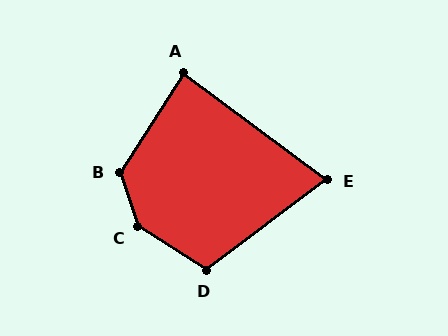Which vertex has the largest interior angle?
C, at approximately 141 degrees.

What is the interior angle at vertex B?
Approximately 130 degrees (obtuse).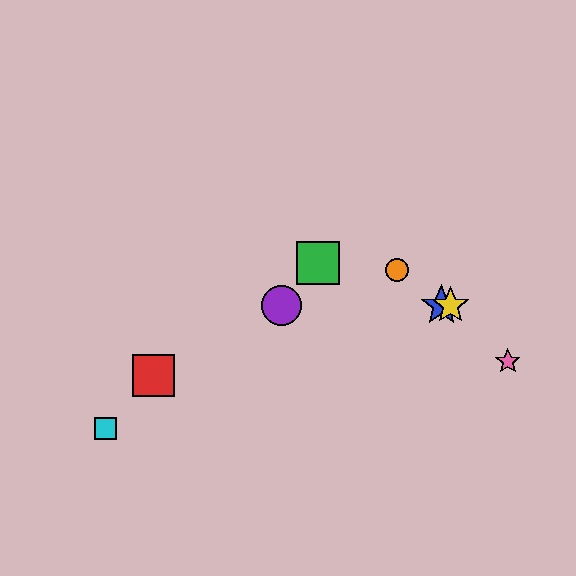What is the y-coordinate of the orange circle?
The orange circle is at y≈270.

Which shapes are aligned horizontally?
The blue star, the yellow star, the purple circle are aligned horizontally.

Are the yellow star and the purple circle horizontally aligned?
Yes, both are at y≈306.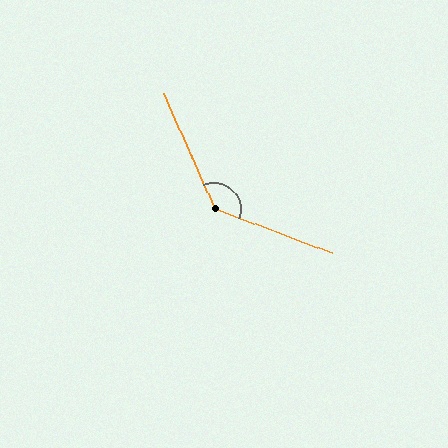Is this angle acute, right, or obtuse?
It is obtuse.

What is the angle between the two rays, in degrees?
Approximately 135 degrees.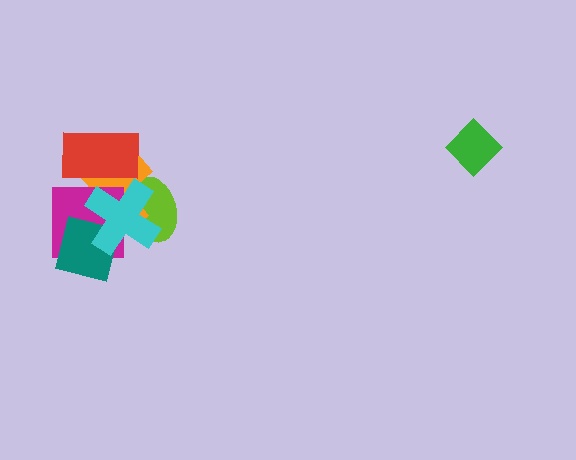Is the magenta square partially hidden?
Yes, it is partially covered by another shape.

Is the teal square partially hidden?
Yes, it is partially covered by another shape.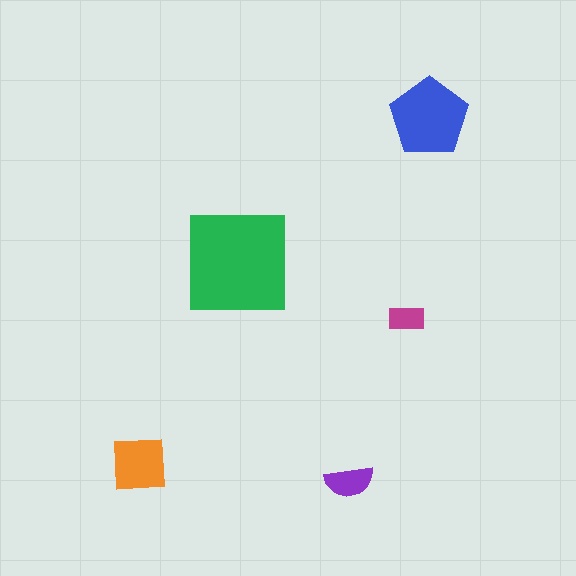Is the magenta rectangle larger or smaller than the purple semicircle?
Smaller.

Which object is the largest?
The green square.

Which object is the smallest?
The magenta rectangle.